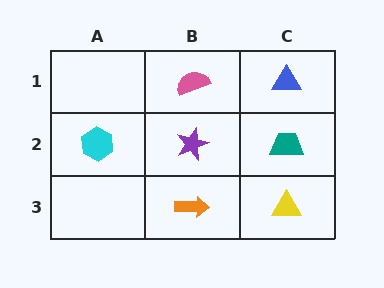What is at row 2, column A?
A cyan hexagon.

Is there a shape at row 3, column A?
No, that cell is empty.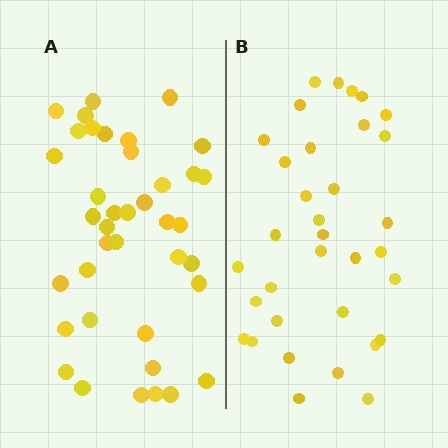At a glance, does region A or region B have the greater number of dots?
Region A (the left region) has more dots.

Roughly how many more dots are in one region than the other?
Region A has about 5 more dots than region B.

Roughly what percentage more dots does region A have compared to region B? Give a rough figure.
About 15% more.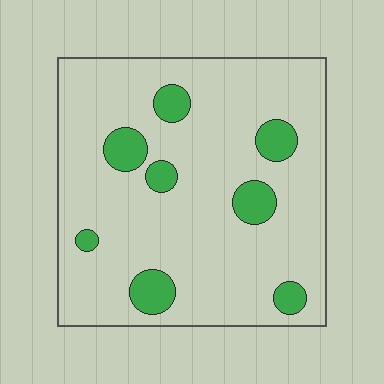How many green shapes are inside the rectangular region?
8.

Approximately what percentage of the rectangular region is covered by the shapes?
Approximately 15%.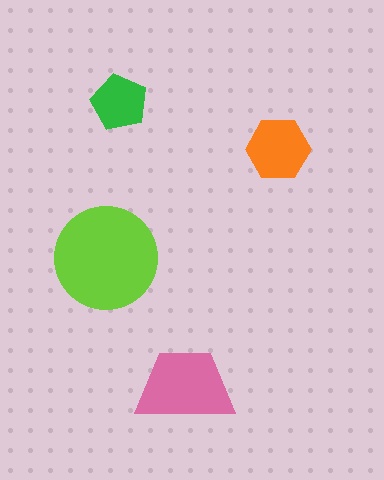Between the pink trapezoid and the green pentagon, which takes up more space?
The pink trapezoid.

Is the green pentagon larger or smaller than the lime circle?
Smaller.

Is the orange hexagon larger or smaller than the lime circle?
Smaller.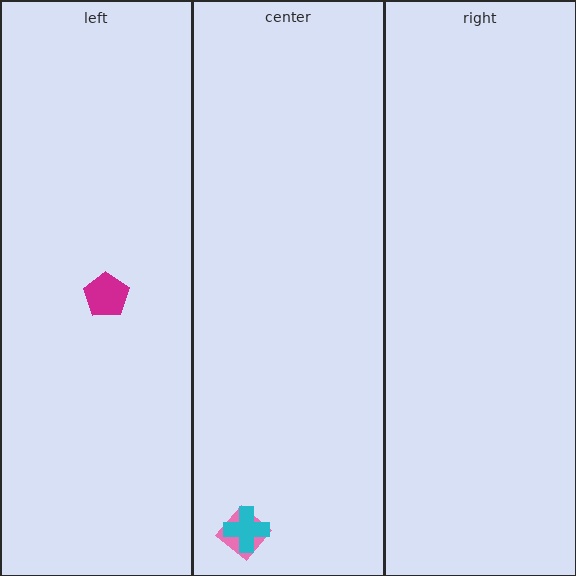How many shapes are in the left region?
1.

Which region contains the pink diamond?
The center region.